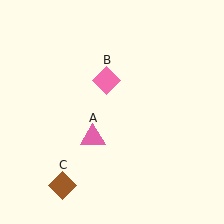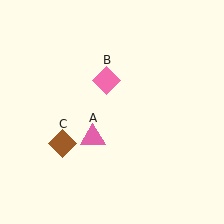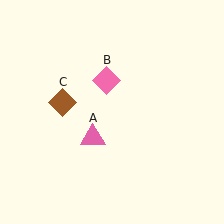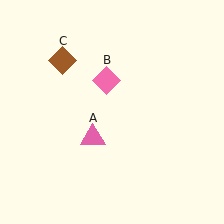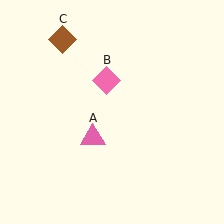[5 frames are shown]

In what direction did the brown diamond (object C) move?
The brown diamond (object C) moved up.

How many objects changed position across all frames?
1 object changed position: brown diamond (object C).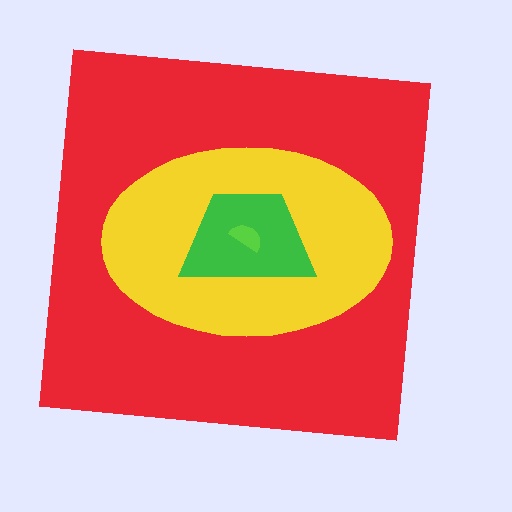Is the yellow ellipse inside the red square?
Yes.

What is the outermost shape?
The red square.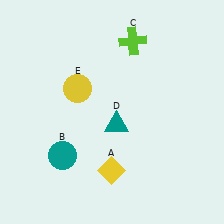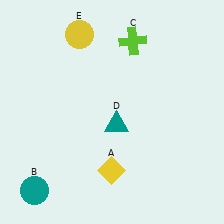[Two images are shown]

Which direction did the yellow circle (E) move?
The yellow circle (E) moved up.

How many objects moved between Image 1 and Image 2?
2 objects moved between the two images.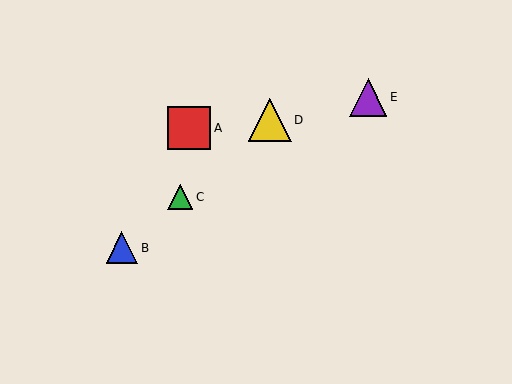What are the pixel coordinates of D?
Object D is at (270, 120).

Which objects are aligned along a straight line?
Objects B, C, D are aligned along a straight line.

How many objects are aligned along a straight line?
3 objects (B, C, D) are aligned along a straight line.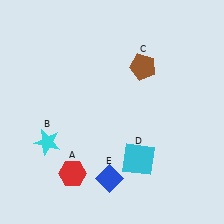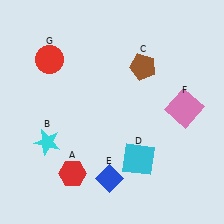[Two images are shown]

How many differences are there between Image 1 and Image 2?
There are 2 differences between the two images.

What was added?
A pink square (F), a red circle (G) were added in Image 2.